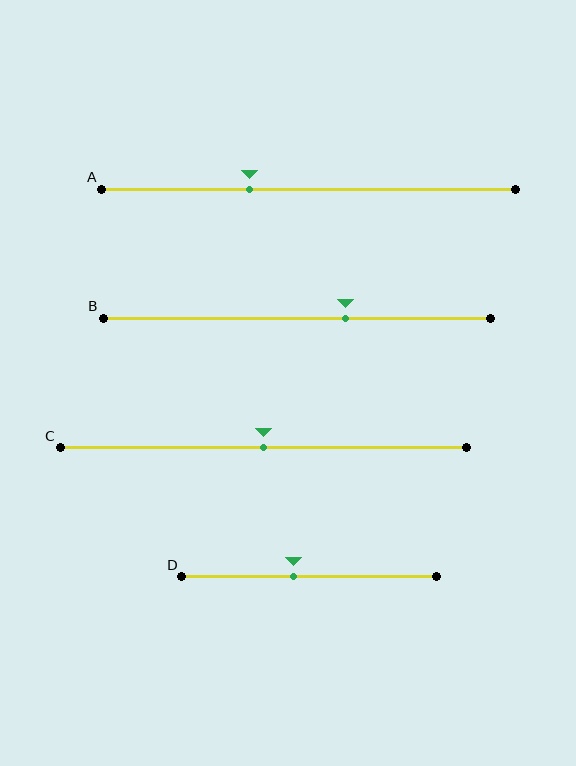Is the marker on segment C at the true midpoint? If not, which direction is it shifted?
Yes, the marker on segment C is at the true midpoint.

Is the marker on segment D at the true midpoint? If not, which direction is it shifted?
No, the marker on segment D is shifted to the left by about 6% of the segment length.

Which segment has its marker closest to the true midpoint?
Segment C has its marker closest to the true midpoint.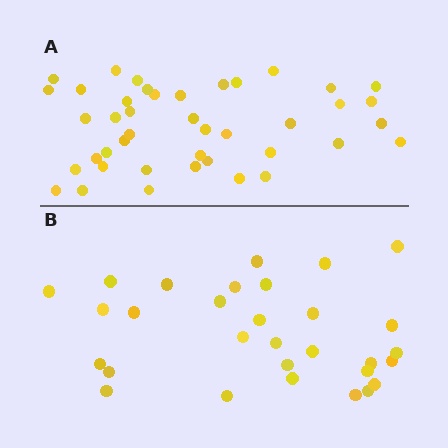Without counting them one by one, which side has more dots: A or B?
Region A (the top region) has more dots.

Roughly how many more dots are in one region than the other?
Region A has roughly 12 or so more dots than region B.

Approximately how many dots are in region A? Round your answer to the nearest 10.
About 40 dots. (The exact count is 42, which rounds to 40.)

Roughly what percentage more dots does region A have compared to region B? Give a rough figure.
About 40% more.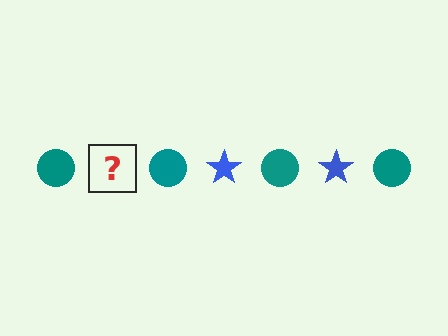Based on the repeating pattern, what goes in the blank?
The blank should be a blue star.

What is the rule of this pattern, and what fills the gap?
The rule is that the pattern alternates between teal circle and blue star. The gap should be filled with a blue star.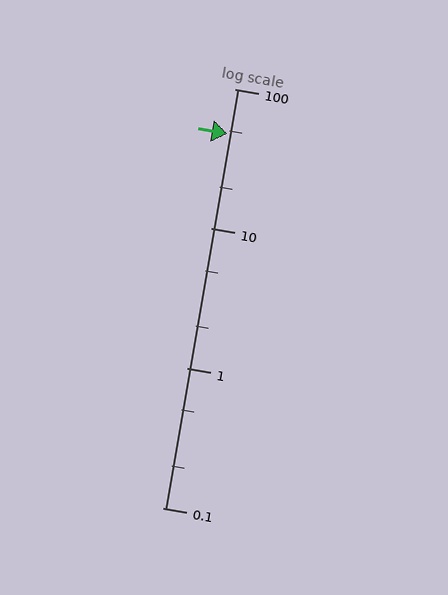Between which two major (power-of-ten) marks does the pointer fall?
The pointer is between 10 and 100.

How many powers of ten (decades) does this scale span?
The scale spans 3 decades, from 0.1 to 100.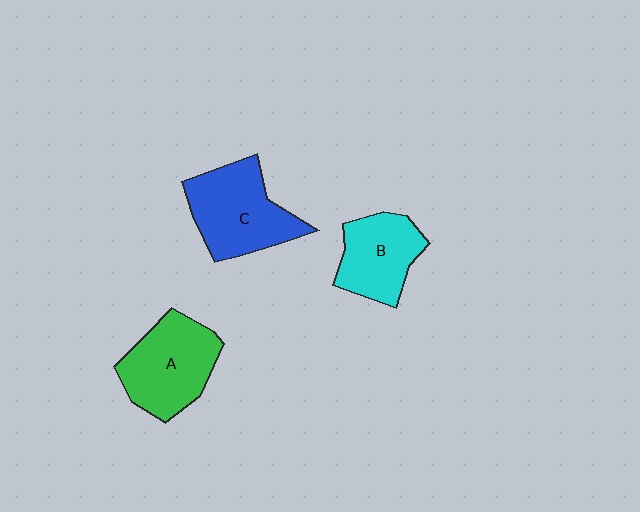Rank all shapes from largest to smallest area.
From largest to smallest: C (blue), A (green), B (cyan).